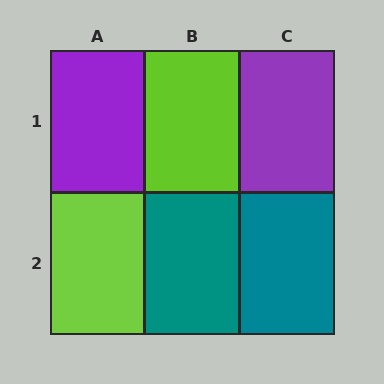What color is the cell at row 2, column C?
Teal.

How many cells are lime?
2 cells are lime.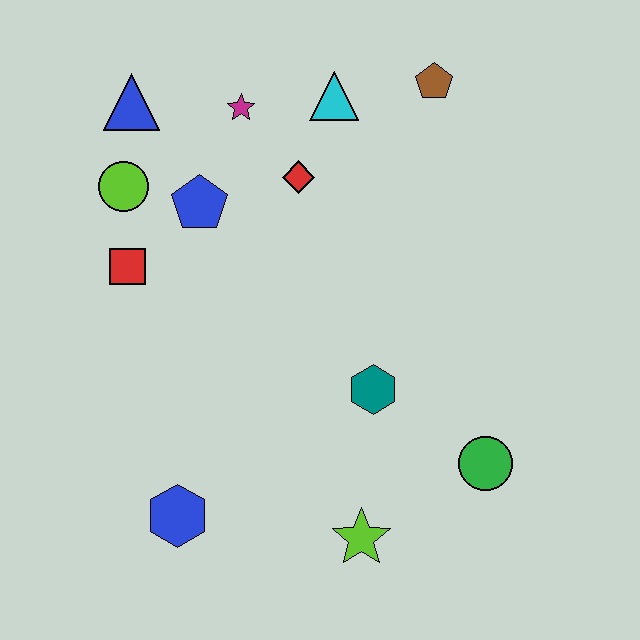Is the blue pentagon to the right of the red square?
Yes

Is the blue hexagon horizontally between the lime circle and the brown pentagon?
Yes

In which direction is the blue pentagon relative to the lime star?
The blue pentagon is above the lime star.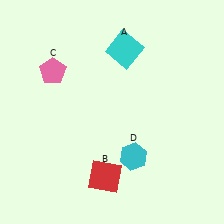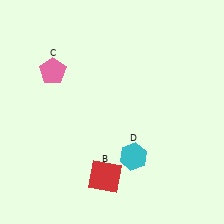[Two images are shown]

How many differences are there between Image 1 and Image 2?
There is 1 difference between the two images.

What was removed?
The cyan square (A) was removed in Image 2.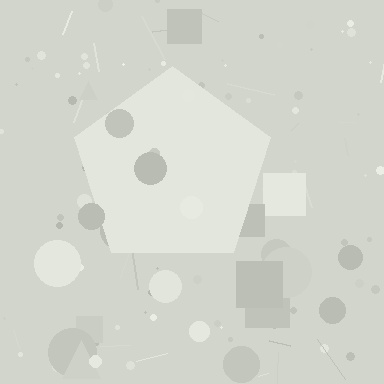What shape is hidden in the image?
A pentagon is hidden in the image.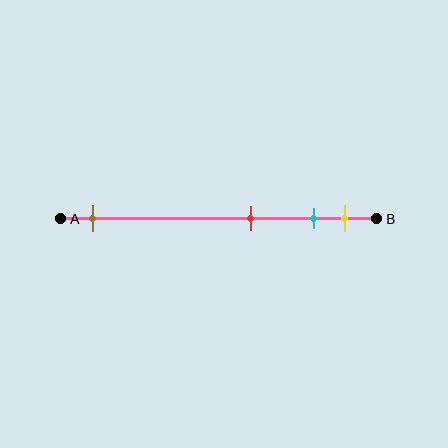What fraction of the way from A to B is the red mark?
The red mark is approximately 60% (0.6) of the way from A to B.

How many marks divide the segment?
There are 4 marks dividing the segment.